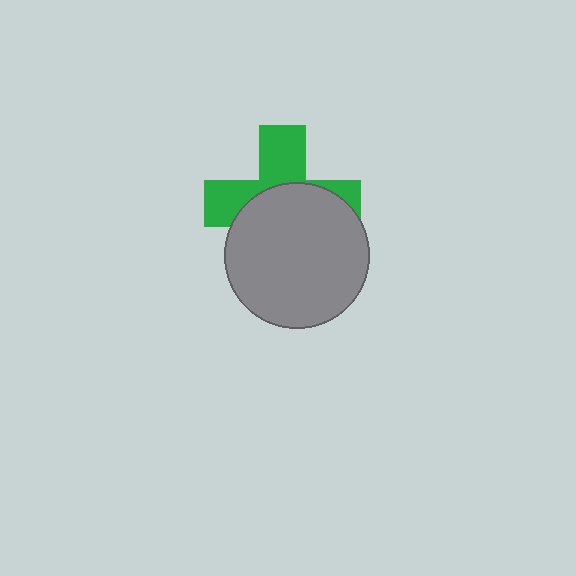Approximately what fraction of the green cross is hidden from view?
Roughly 55% of the green cross is hidden behind the gray circle.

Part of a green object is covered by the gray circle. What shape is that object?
It is a cross.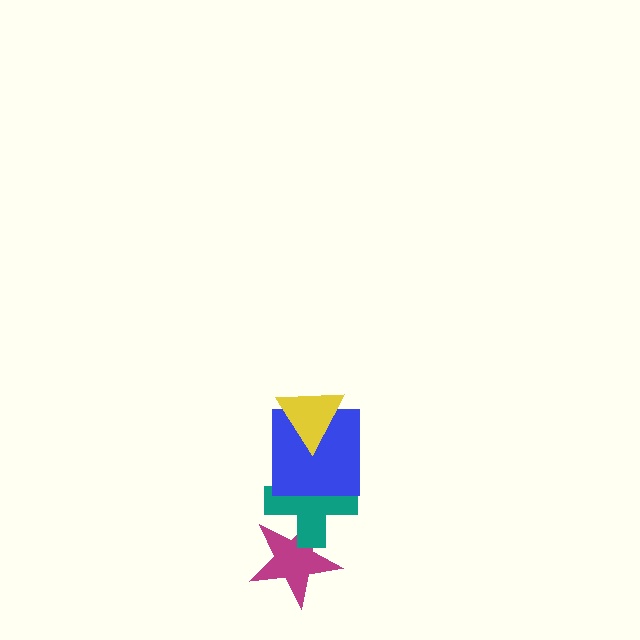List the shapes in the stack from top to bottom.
From top to bottom: the yellow triangle, the blue square, the teal cross, the magenta star.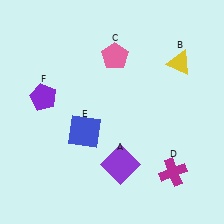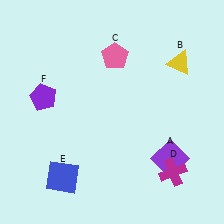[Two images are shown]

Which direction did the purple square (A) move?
The purple square (A) moved right.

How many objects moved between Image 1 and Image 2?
2 objects moved between the two images.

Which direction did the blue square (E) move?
The blue square (E) moved down.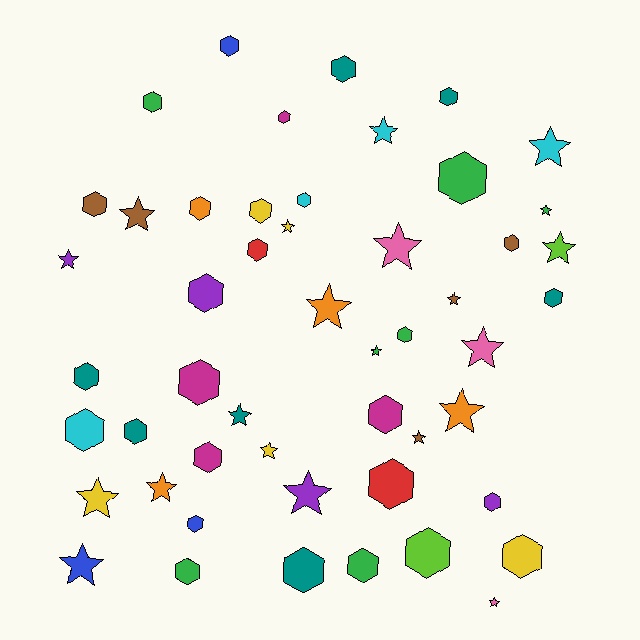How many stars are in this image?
There are 21 stars.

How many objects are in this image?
There are 50 objects.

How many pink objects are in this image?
There are 3 pink objects.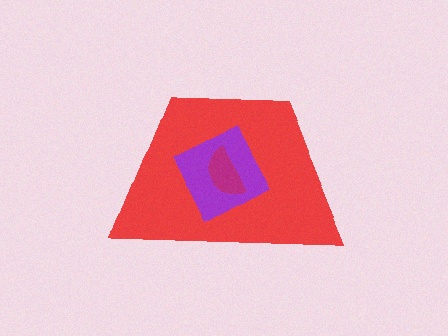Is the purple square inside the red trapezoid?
Yes.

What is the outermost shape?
The red trapezoid.